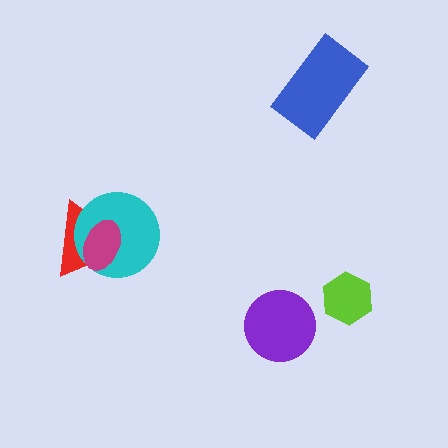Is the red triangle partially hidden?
Yes, it is partially covered by another shape.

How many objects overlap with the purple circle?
0 objects overlap with the purple circle.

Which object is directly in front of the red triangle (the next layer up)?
The cyan circle is directly in front of the red triangle.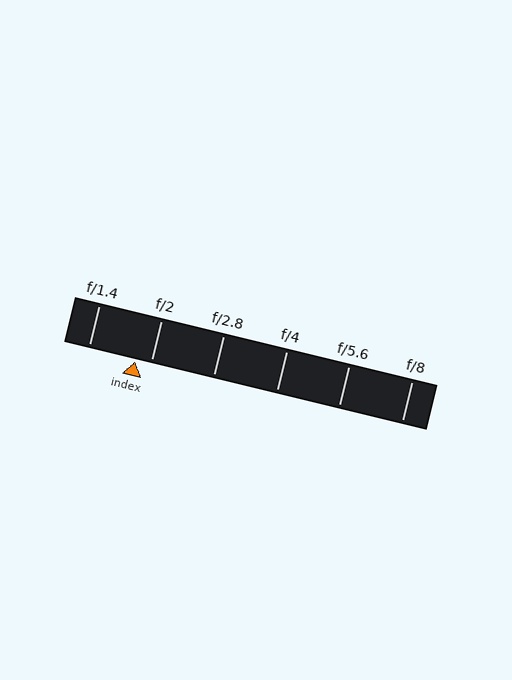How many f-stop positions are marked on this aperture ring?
There are 6 f-stop positions marked.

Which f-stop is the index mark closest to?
The index mark is closest to f/2.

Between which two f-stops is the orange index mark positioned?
The index mark is between f/1.4 and f/2.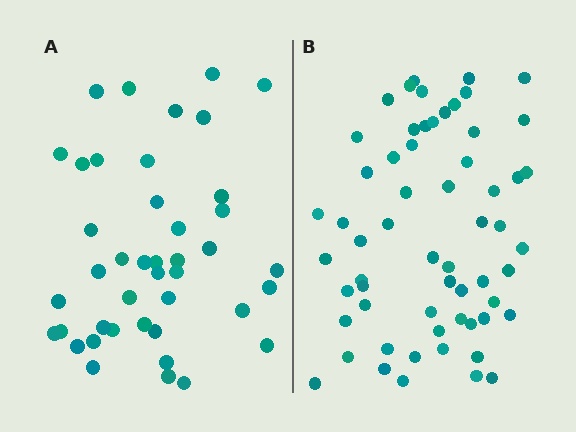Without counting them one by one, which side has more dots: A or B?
Region B (the right region) has more dots.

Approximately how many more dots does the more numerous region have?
Region B has approximately 20 more dots than region A.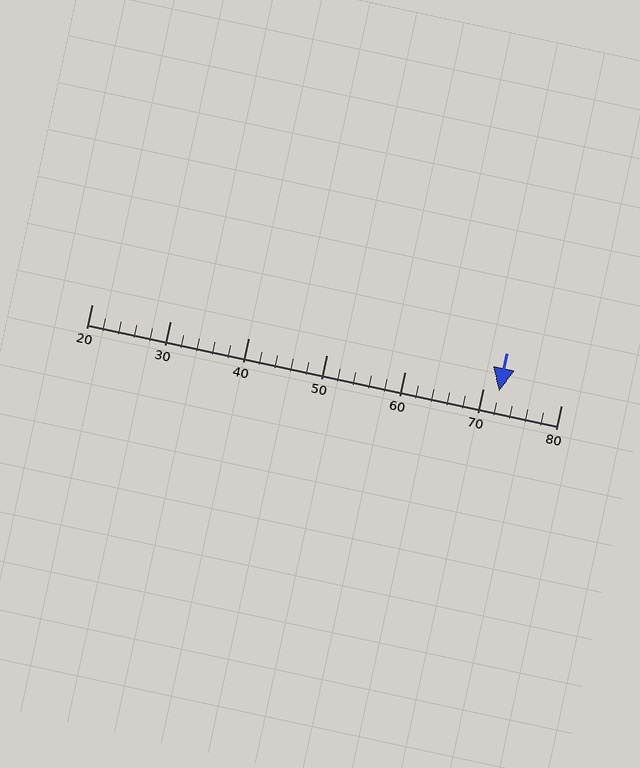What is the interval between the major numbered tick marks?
The major tick marks are spaced 10 units apart.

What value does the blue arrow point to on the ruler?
The blue arrow points to approximately 72.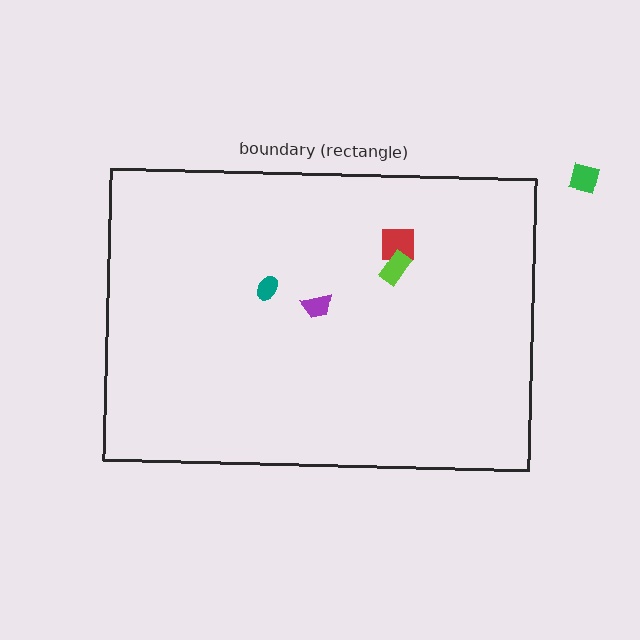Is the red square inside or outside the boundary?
Inside.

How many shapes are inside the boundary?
4 inside, 1 outside.